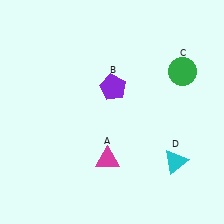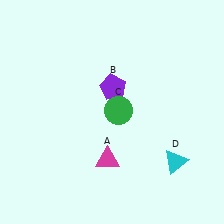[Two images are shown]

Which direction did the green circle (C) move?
The green circle (C) moved left.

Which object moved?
The green circle (C) moved left.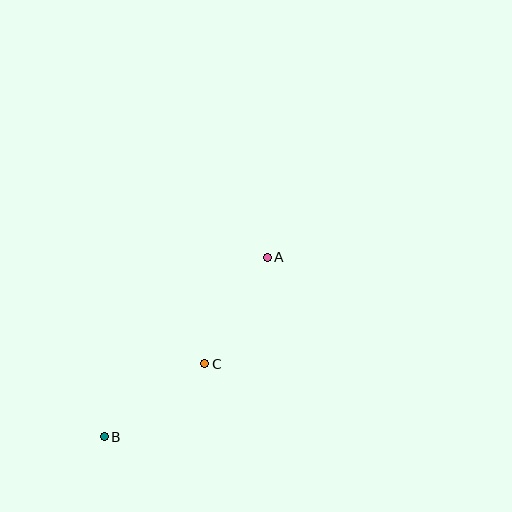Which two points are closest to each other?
Points A and C are closest to each other.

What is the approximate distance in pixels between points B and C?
The distance between B and C is approximately 124 pixels.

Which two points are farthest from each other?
Points A and B are farthest from each other.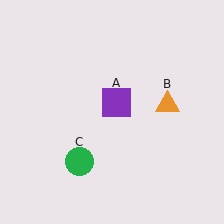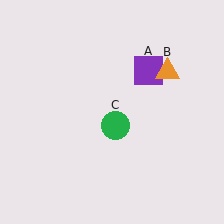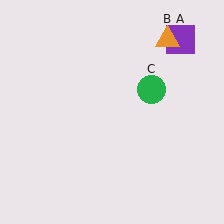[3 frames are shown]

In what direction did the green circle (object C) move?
The green circle (object C) moved up and to the right.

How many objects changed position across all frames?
3 objects changed position: purple square (object A), orange triangle (object B), green circle (object C).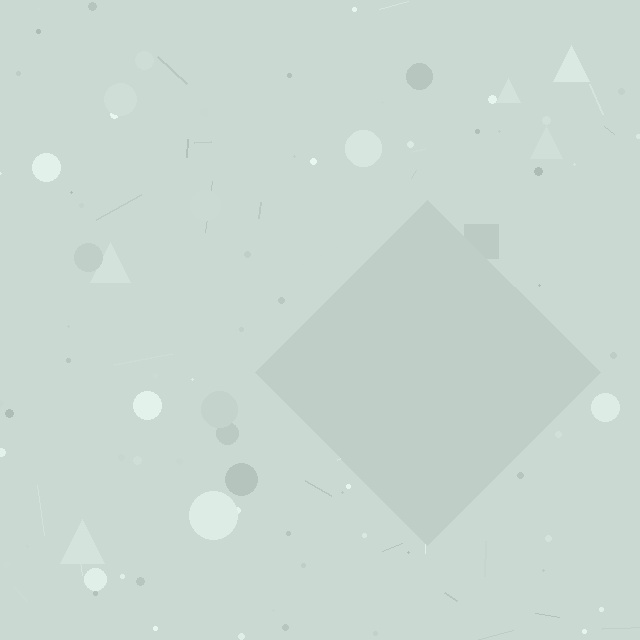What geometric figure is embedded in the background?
A diamond is embedded in the background.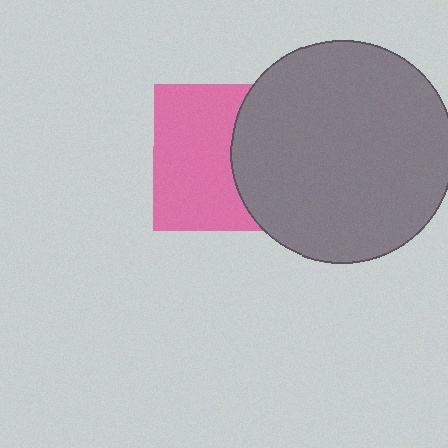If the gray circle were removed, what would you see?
You would see the complete pink square.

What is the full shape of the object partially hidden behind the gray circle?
The partially hidden object is a pink square.